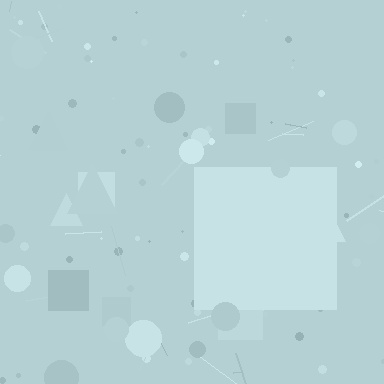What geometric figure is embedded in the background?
A square is embedded in the background.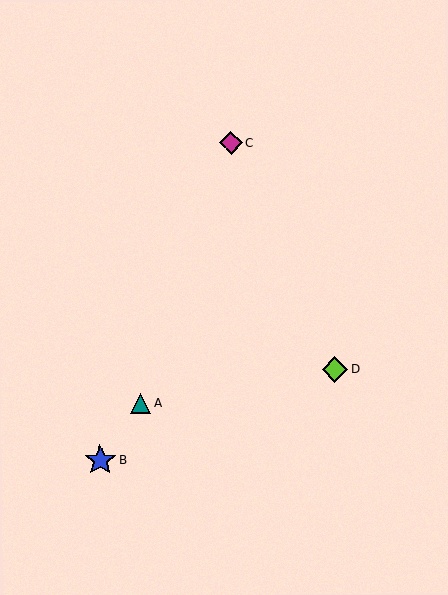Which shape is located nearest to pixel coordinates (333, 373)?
The lime diamond (labeled D) at (335, 369) is nearest to that location.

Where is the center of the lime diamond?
The center of the lime diamond is at (335, 369).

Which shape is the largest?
The blue star (labeled B) is the largest.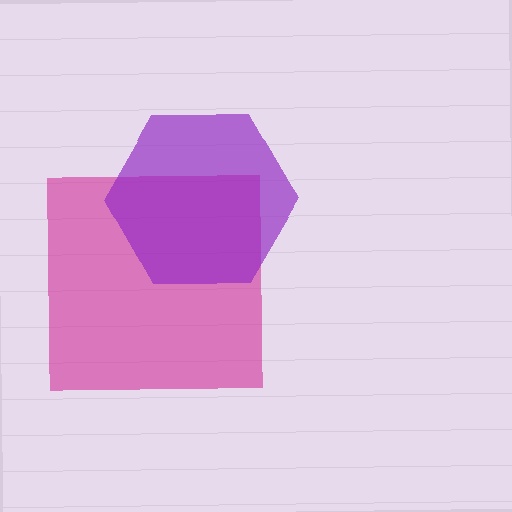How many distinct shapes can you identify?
There are 2 distinct shapes: a magenta square, a purple hexagon.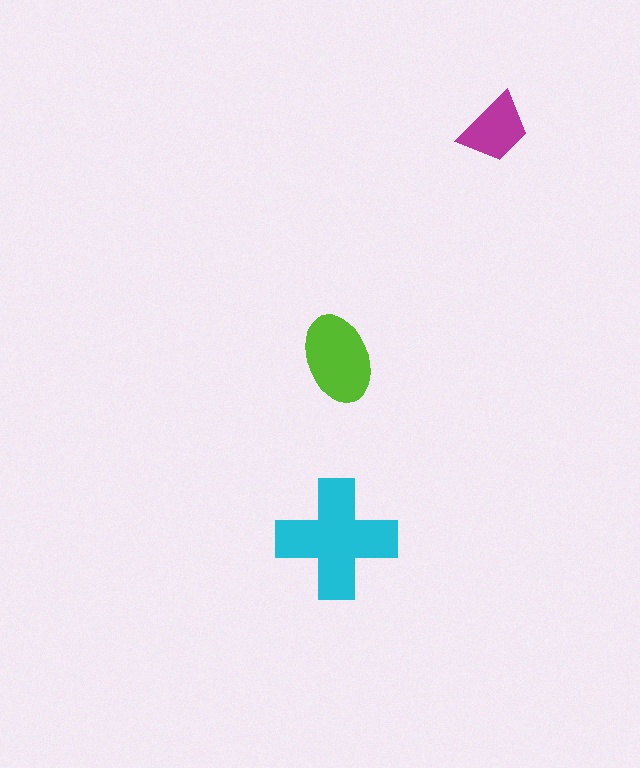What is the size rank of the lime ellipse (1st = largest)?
2nd.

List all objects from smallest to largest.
The magenta trapezoid, the lime ellipse, the cyan cross.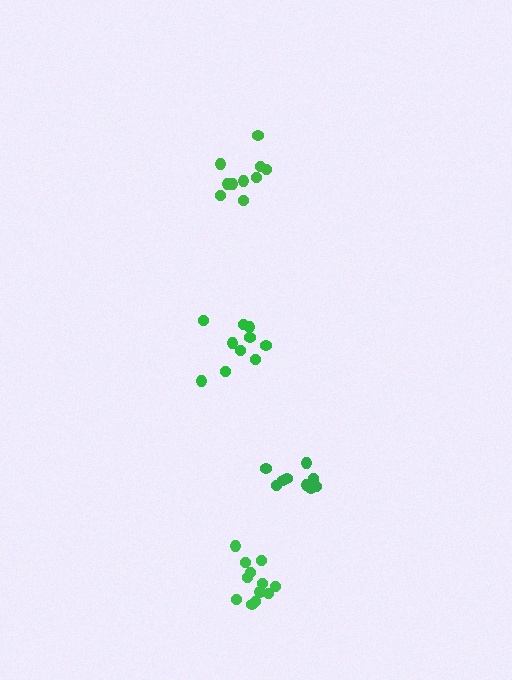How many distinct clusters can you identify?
There are 4 distinct clusters.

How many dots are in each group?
Group 1: 10 dots, Group 2: 12 dots, Group 3: 11 dots, Group 4: 9 dots (42 total).